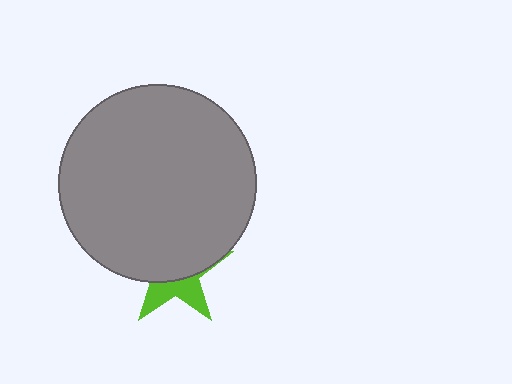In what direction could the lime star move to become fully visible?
The lime star could move down. That would shift it out from behind the gray circle entirely.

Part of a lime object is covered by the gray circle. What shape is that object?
It is a star.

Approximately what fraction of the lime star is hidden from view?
Roughly 64% of the lime star is hidden behind the gray circle.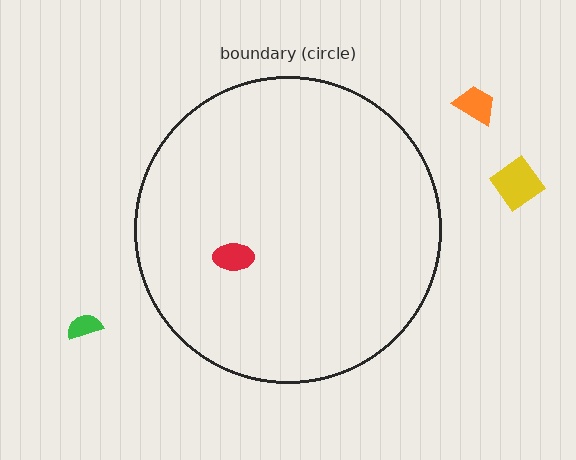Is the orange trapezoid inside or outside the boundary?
Outside.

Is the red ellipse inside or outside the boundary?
Inside.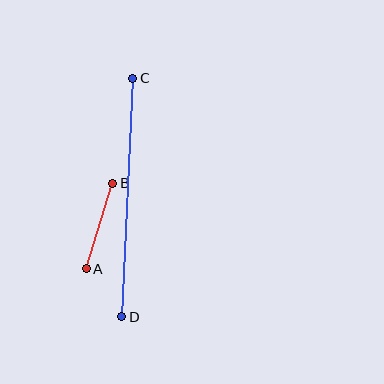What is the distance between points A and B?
The distance is approximately 90 pixels.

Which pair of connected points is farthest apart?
Points C and D are farthest apart.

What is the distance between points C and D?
The distance is approximately 239 pixels.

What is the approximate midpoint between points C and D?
The midpoint is at approximately (127, 198) pixels.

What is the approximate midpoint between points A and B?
The midpoint is at approximately (100, 226) pixels.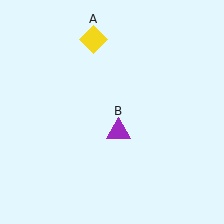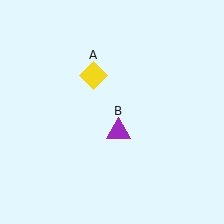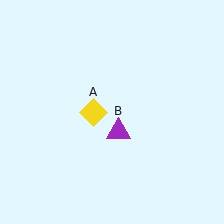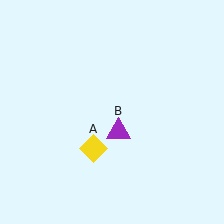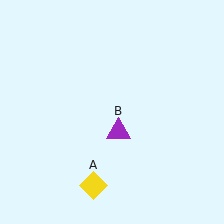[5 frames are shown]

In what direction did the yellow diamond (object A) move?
The yellow diamond (object A) moved down.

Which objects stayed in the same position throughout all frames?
Purple triangle (object B) remained stationary.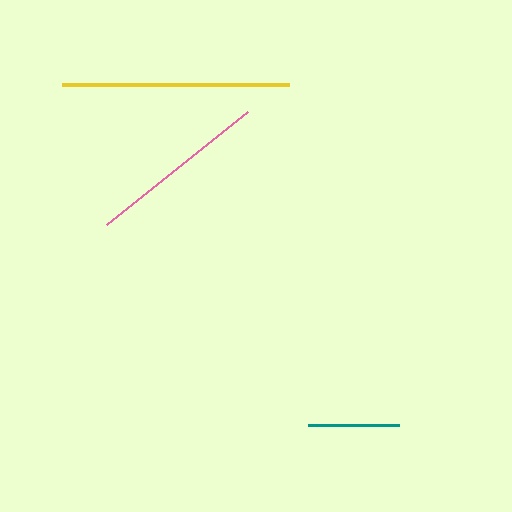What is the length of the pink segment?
The pink segment is approximately 181 pixels long.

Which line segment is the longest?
The yellow line is the longest at approximately 227 pixels.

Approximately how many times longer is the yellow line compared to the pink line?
The yellow line is approximately 1.3 times the length of the pink line.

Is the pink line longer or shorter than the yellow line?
The yellow line is longer than the pink line.